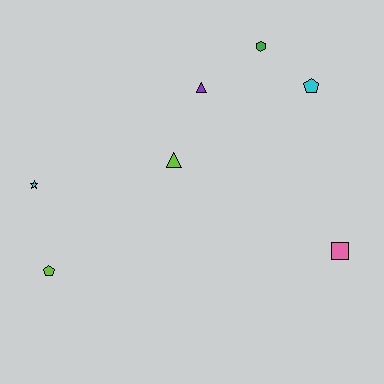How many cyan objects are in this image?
There are 2 cyan objects.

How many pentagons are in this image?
There are 2 pentagons.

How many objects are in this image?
There are 7 objects.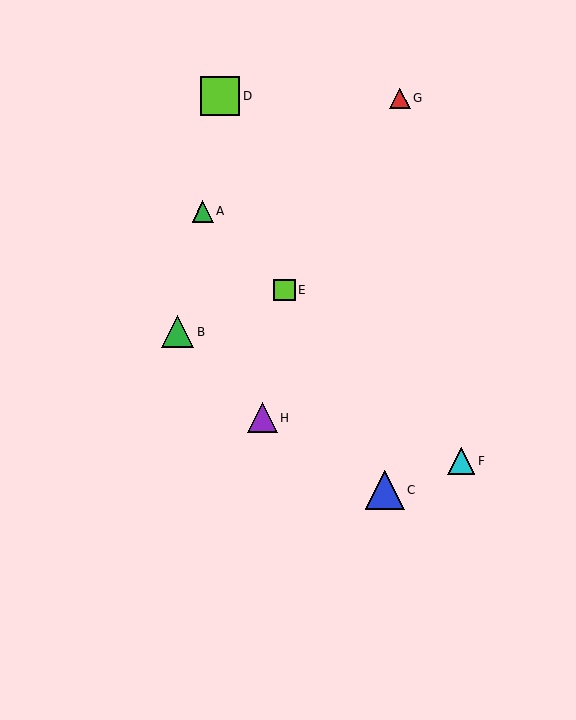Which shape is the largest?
The lime square (labeled D) is the largest.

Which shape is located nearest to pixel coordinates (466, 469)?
The cyan triangle (labeled F) at (461, 461) is nearest to that location.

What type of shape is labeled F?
Shape F is a cyan triangle.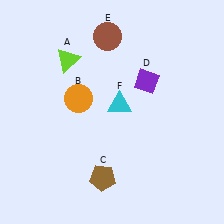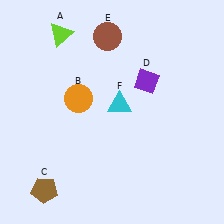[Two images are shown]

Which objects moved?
The objects that moved are: the lime triangle (A), the brown pentagon (C).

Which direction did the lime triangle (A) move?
The lime triangle (A) moved up.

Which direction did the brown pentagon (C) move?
The brown pentagon (C) moved left.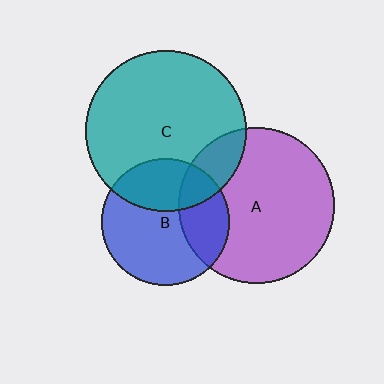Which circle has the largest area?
Circle C (teal).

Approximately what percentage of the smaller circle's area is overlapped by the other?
Approximately 15%.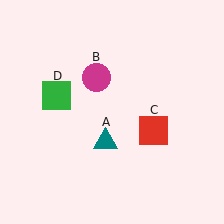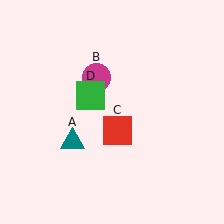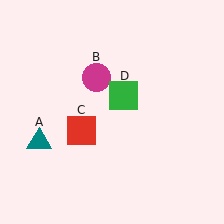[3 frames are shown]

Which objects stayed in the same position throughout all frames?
Magenta circle (object B) remained stationary.